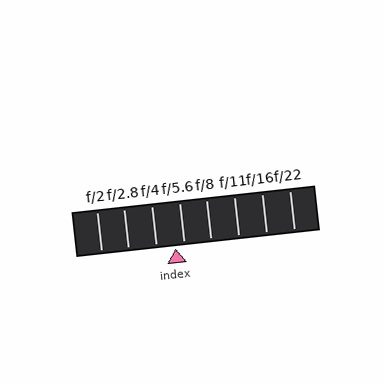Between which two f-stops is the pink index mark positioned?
The index mark is between f/4 and f/5.6.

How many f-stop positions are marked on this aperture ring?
There are 8 f-stop positions marked.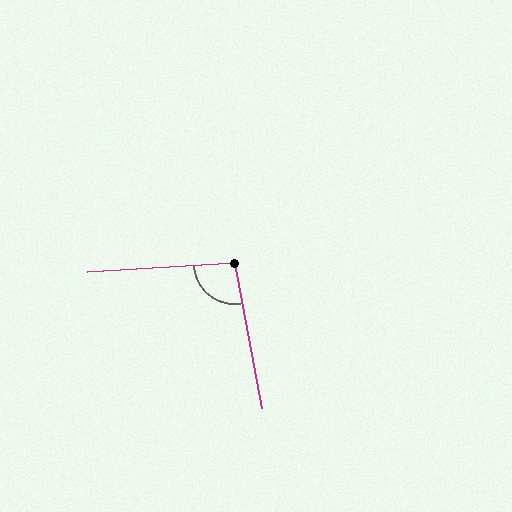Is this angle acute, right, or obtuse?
It is obtuse.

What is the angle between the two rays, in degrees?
Approximately 97 degrees.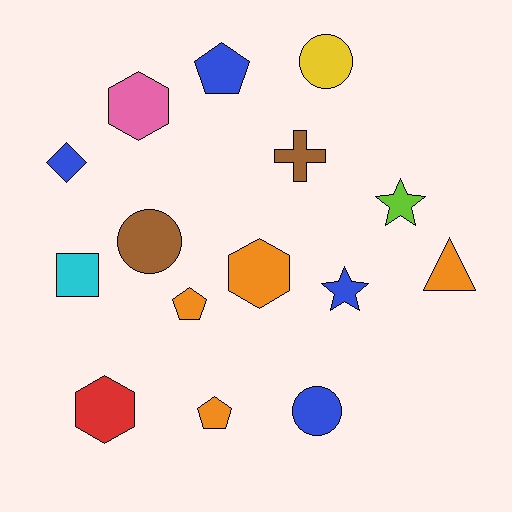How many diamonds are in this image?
There is 1 diamond.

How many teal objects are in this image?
There are no teal objects.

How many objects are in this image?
There are 15 objects.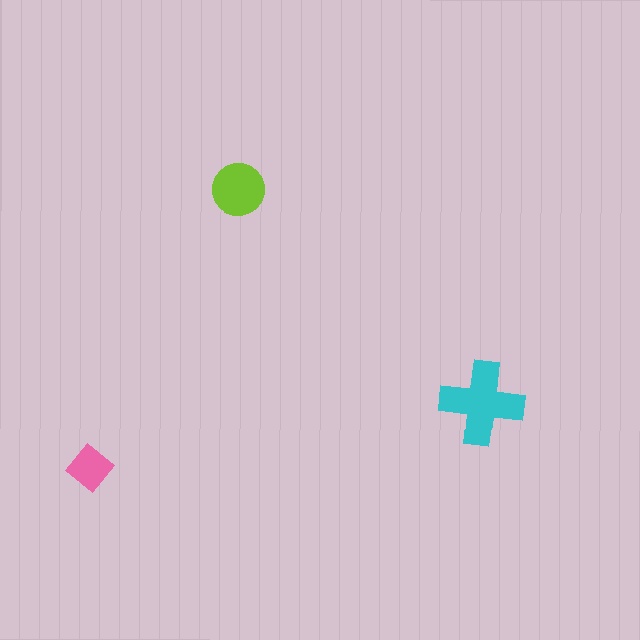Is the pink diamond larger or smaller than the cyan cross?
Smaller.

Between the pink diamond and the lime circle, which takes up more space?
The lime circle.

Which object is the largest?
The cyan cross.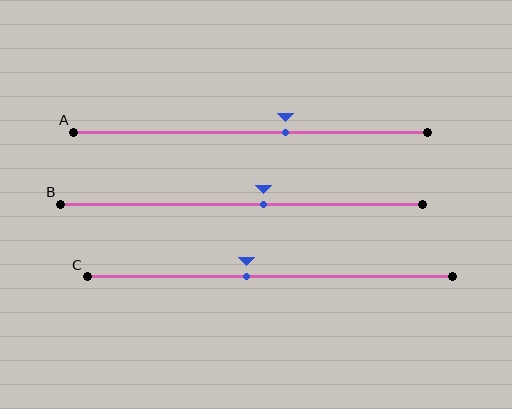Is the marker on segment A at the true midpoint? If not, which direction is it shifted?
No, the marker on segment A is shifted to the right by about 10% of the segment length.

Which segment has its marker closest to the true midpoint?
Segment B has its marker closest to the true midpoint.